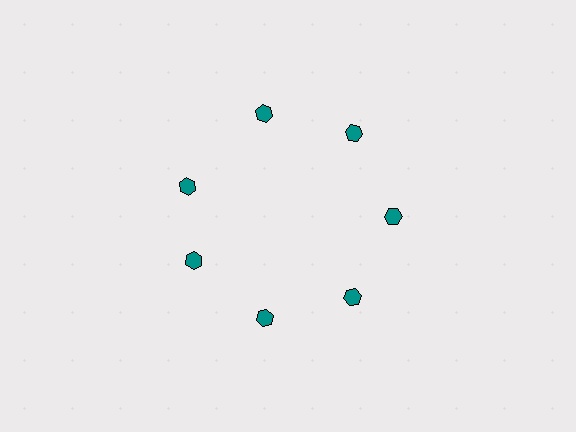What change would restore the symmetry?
The symmetry would be restored by rotating it back into even spacing with its neighbors so that all 7 hexagons sit at equal angles and equal distance from the center.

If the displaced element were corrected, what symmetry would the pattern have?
It would have 7-fold rotational symmetry — the pattern would map onto itself every 51 degrees.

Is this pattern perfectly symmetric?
No. The 7 teal hexagons are arranged in a ring, but one element near the 10 o'clock position is rotated out of alignment along the ring, breaking the 7-fold rotational symmetry.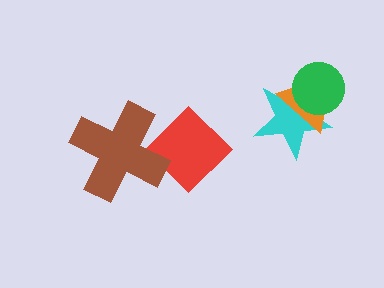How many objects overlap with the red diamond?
1 object overlaps with the red diamond.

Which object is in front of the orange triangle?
The green circle is in front of the orange triangle.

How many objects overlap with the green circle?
2 objects overlap with the green circle.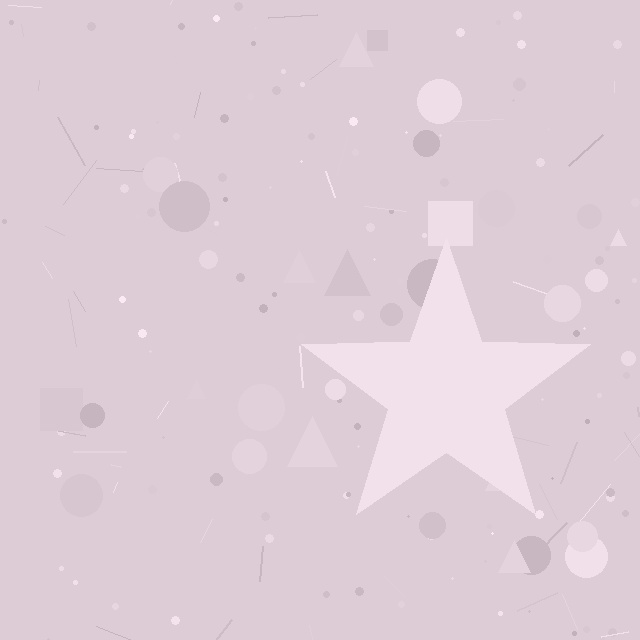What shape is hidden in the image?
A star is hidden in the image.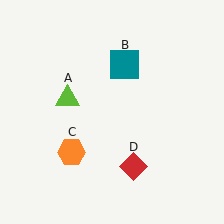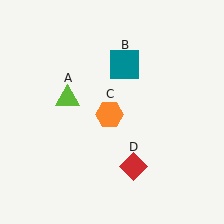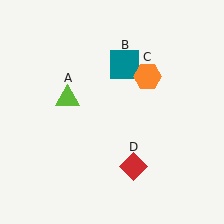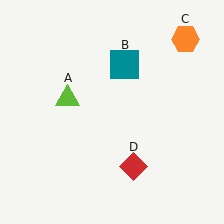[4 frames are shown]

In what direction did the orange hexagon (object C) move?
The orange hexagon (object C) moved up and to the right.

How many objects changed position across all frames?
1 object changed position: orange hexagon (object C).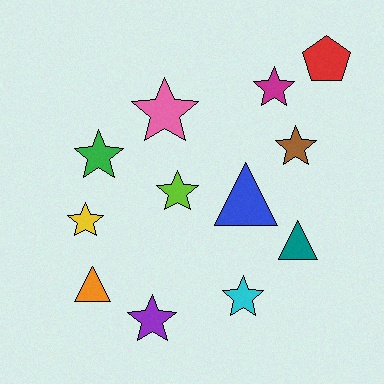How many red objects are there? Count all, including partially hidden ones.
There is 1 red object.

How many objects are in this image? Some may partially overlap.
There are 12 objects.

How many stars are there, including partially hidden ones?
There are 8 stars.